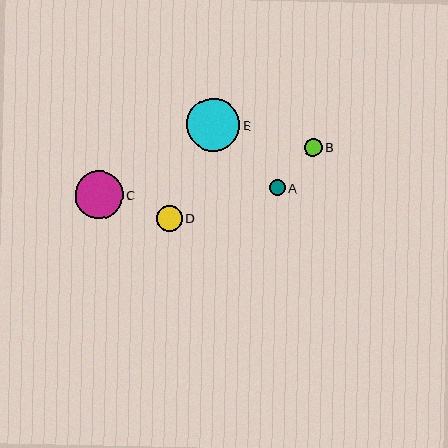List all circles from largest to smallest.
From largest to smallest: E, C, D, B, A.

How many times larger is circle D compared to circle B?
Circle D is approximately 1.5 times the size of circle B.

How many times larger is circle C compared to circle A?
Circle C is approximately 3.0 times the size of circle A.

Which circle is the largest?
Circle E is the largest with a size of approximately 53 pixels.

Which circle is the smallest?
Circle A is the smallest with a size of approximately 16 pixels.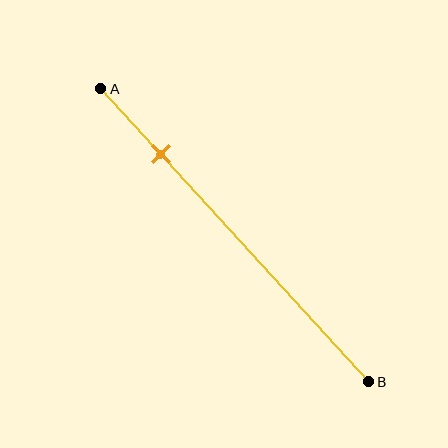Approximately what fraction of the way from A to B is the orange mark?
The orange mark is approximately 20% of the way from A to B.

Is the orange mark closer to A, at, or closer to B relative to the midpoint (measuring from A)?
The orange mark is closer to point A than the midpoint of segment AB.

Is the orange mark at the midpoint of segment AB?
No, the mark is at about 20% from A, not at the 50% midpoint.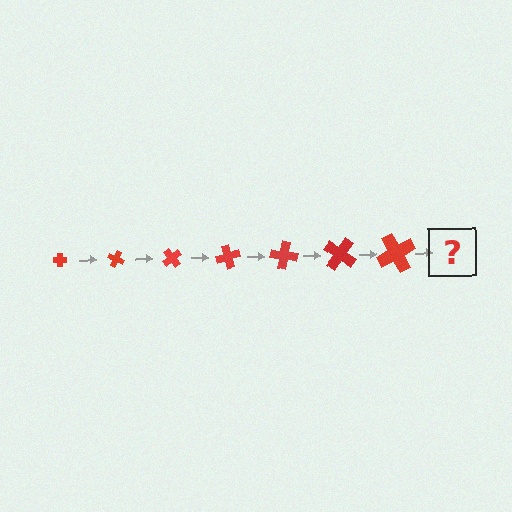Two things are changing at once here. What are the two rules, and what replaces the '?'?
The two rules are that the cross grows larger each step and it rotates 25 degrees each step. The '?' should be a cross, larger than the previous one and rotated 175 degrees from the start.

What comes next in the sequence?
The next element should be a cross, larger than the previous one and rotated 175 degrees from the start.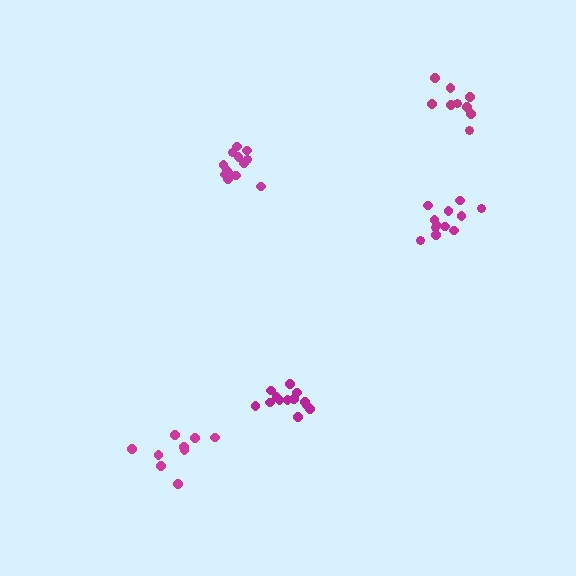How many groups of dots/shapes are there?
There are 5 groups.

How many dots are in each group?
Group 1: 9 dots, Group 2: 13 dots, Group 3: 9 dots, Group 4: 13 dots, Group 5: 12 dots (56 total).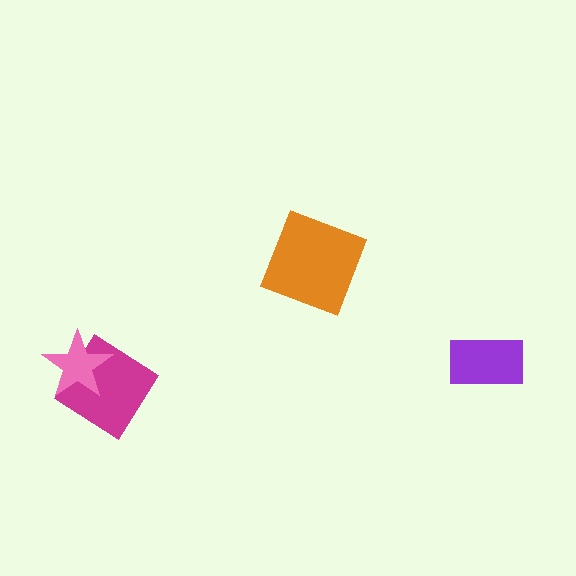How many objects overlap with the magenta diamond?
1 object overlaps with the magenta diamond.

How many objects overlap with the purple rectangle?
0 objects overlap with the purple rectangle.